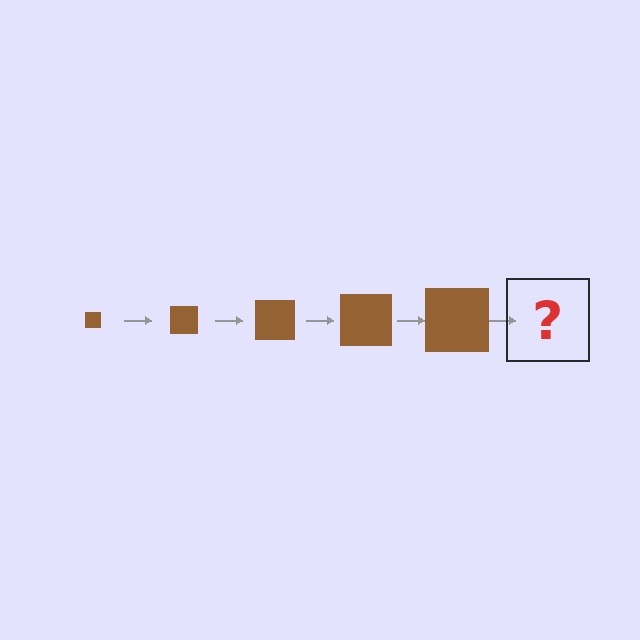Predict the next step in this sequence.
The next step is a brown square, larger than the previous one.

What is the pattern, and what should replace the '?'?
The pattern is that the square gets progressively larger each step. The '?' should be a brown square, larger than the previous one.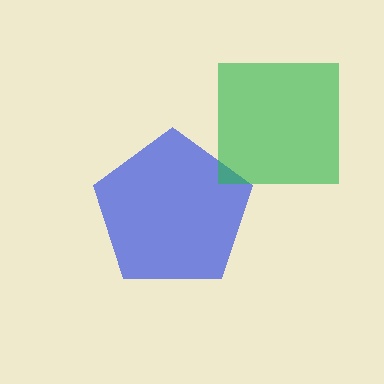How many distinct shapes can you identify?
There are 2 distinct shapes: a blue pentagon, a green square.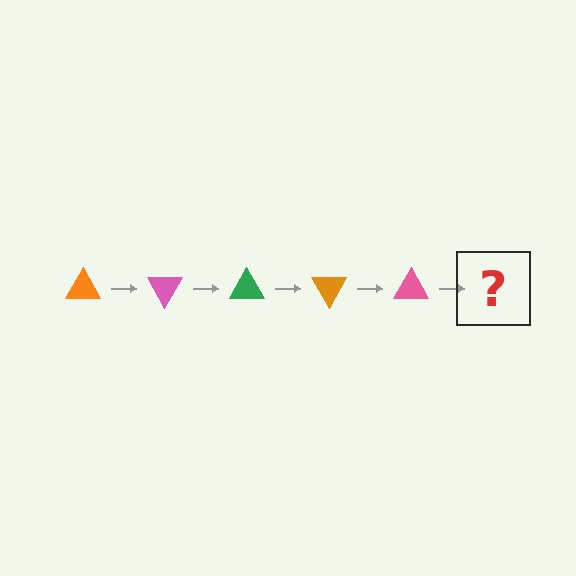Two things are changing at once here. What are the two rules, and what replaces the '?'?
The two rules are that it rotates 60 degrees each step and the color cycles through orange, pink, and green. The '?' should be a green triangle, rotated 300 degrees from the start.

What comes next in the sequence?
The next element should be a green triangle, rotated 300 degrees from the start.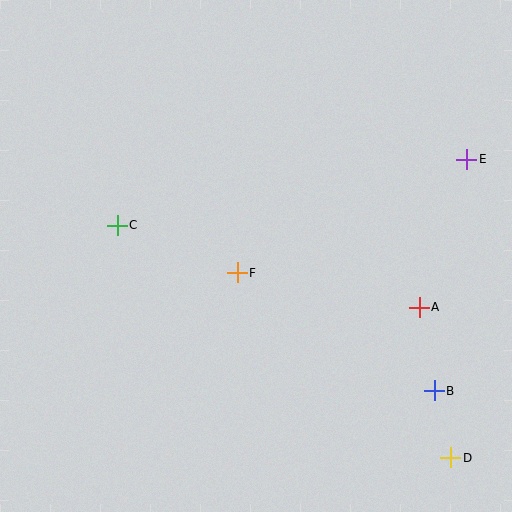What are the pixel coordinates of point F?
Point F is at (237, 273).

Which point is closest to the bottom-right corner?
Point D is closest to the bottom-right corner.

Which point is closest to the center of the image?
Point F at (237, 273) is closest to the center.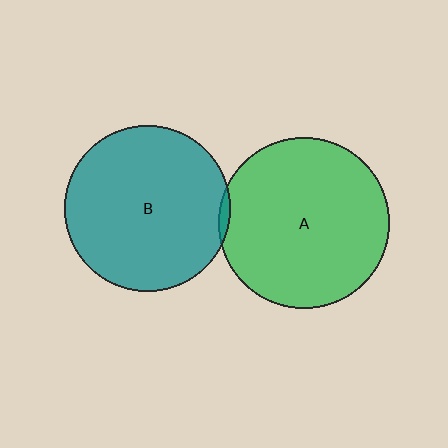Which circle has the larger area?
Circle A (green).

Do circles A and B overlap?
Yes.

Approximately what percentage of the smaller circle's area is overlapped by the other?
Approximately 5%.